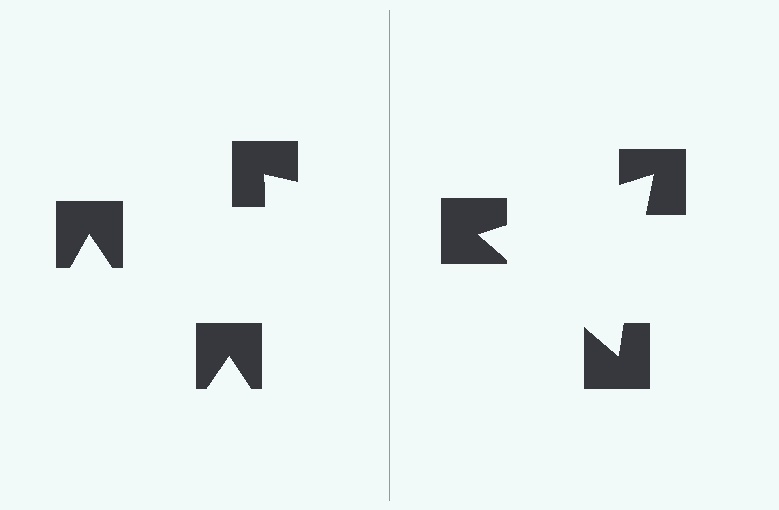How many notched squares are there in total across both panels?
6 — 3 on each side.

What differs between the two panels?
The notched squares are positioned identically on both sides; only the wedge orientations differ. On the right they align to a triangle; on the left they are misaligned.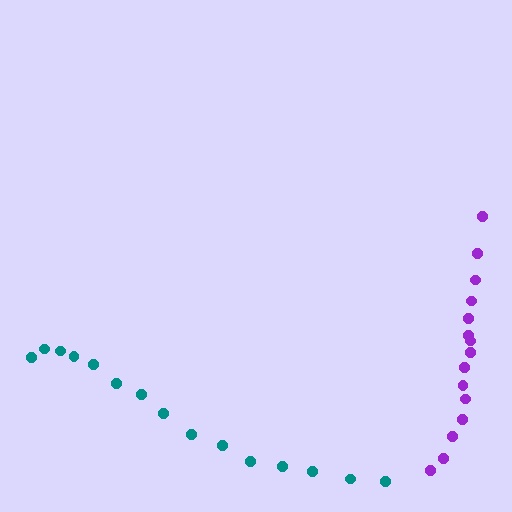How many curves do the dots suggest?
There are 2 distinct paths.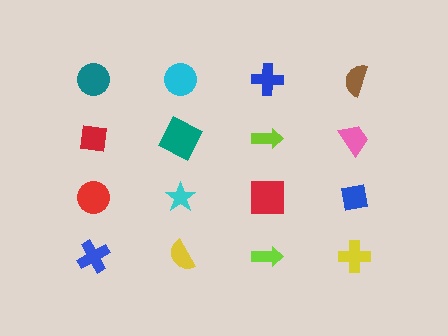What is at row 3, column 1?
A red circle.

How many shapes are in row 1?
4 shapes.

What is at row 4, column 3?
A lime arrow.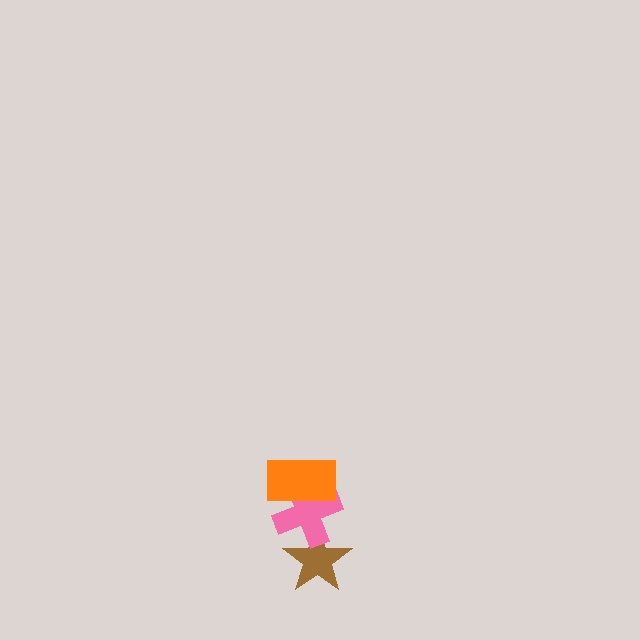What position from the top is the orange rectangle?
The orange rectangle is 1st from the top.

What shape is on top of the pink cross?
The orange rectangle is on top of the pink cross.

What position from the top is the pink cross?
The pink cross is 2nd from the top.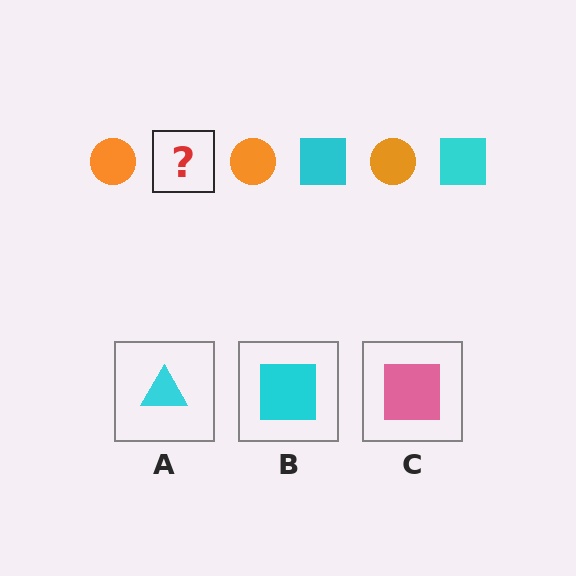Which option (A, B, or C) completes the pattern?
B.